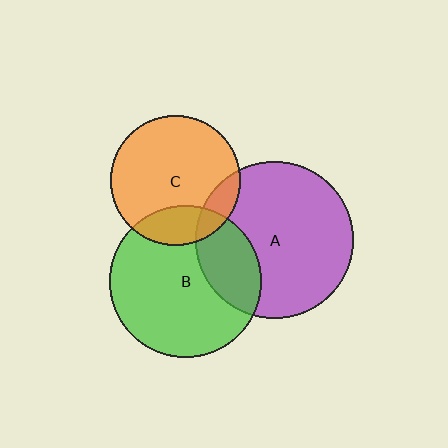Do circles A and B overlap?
Yes.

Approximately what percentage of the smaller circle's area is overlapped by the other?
Approximately 25%.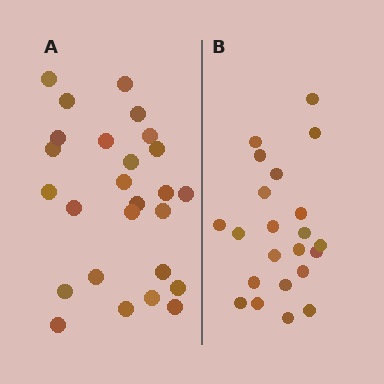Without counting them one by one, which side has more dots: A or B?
Region A (the left region) has more dots.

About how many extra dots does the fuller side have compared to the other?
Region A has about 4 more dots than region B.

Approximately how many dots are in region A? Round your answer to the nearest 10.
About 30 dots. (The exact count is 26, which rounds to 30.)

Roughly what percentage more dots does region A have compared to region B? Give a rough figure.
About 20% more.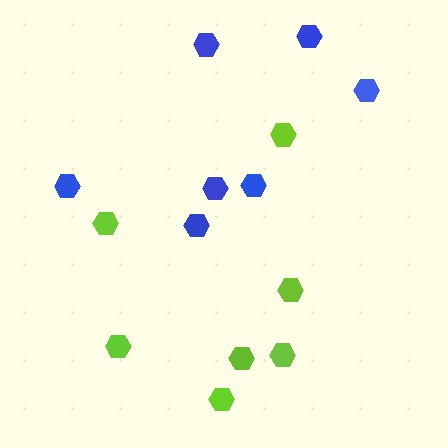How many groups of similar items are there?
There are 2 groups: one group of blue hexagons (7) and one group of lime hexagons (7).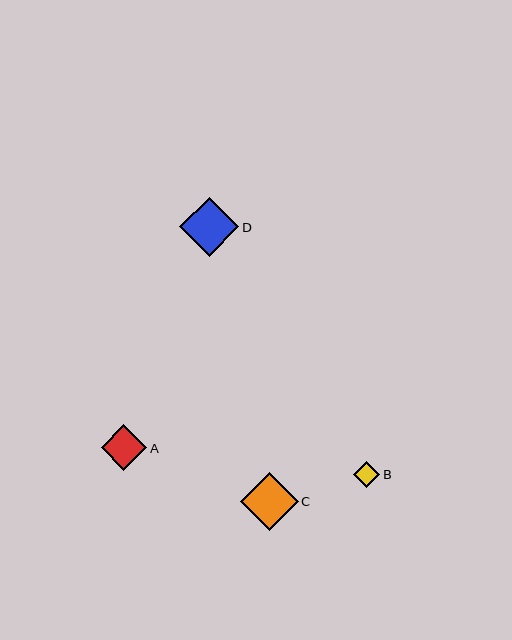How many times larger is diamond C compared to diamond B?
Diamond C is approximately 2.2 times the size of diamond B.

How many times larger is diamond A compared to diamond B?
Diamond A is approximately 1.7 times the size of diamond B.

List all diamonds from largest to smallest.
From largest to smallest: D, C, A, B.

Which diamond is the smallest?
Diamond B is the smallest with a size of approximately 26 pixels.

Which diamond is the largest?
Diamond D is the largest with a size of approximately 59 pixels.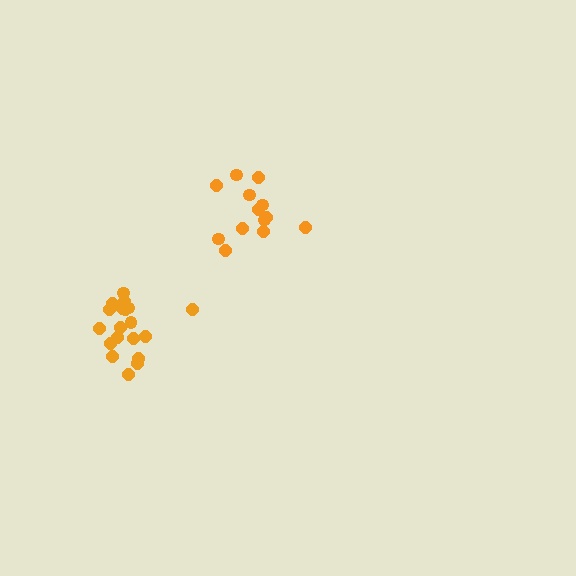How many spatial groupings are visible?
There are 2 spatial groupings.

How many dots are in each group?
Group 1: 13 dots, Group 2: 19 dots (32 total).